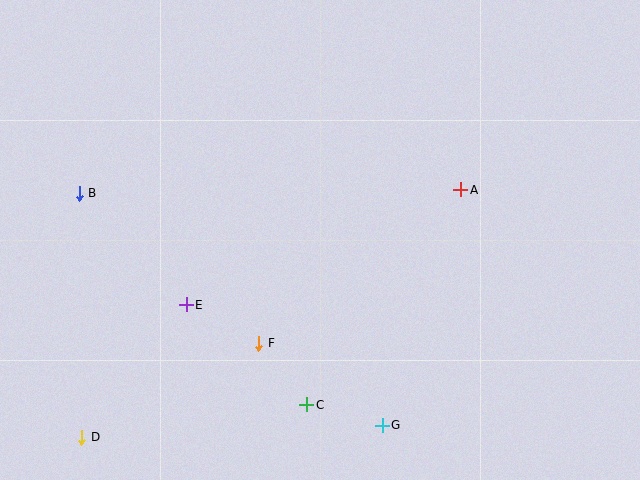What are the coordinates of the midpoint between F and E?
The midpoint between F and E is at (223, 324).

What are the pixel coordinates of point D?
Point D is at (82, 437).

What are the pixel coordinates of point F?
Point F is at (259, 343).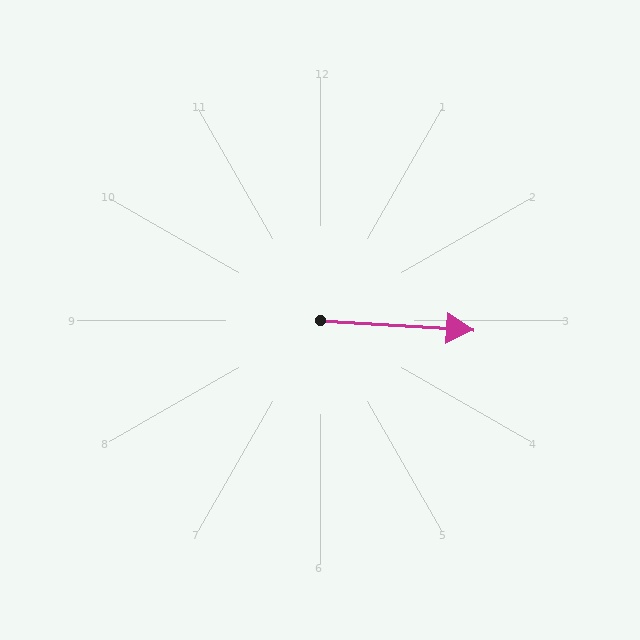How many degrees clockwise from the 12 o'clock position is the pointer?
Approximately 94 degrees.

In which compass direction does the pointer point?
East.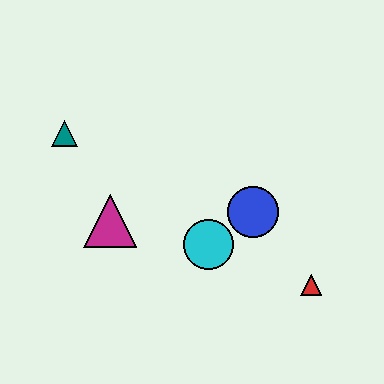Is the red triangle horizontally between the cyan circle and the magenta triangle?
No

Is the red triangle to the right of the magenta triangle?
Yes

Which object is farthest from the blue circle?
The teal triangle is farthest from the blue circle.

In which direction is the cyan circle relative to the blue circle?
The cyan circle is to the left of the blue circle.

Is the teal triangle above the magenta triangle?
Yes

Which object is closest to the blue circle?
The cyan circle is closest to the blue circle.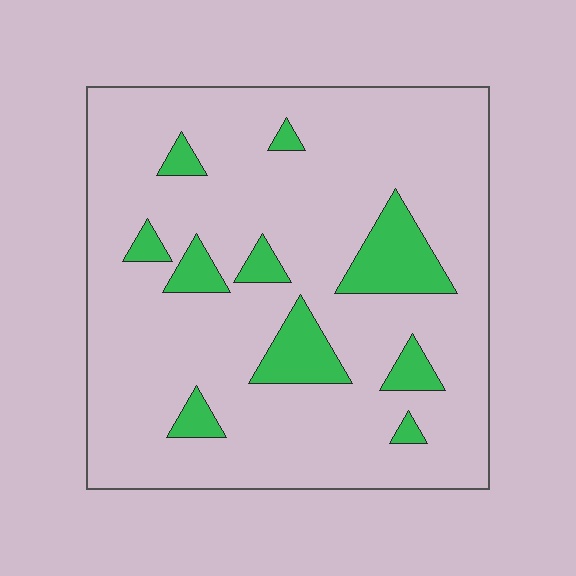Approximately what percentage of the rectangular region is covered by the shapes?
Approximately 15%.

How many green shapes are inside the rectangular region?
10.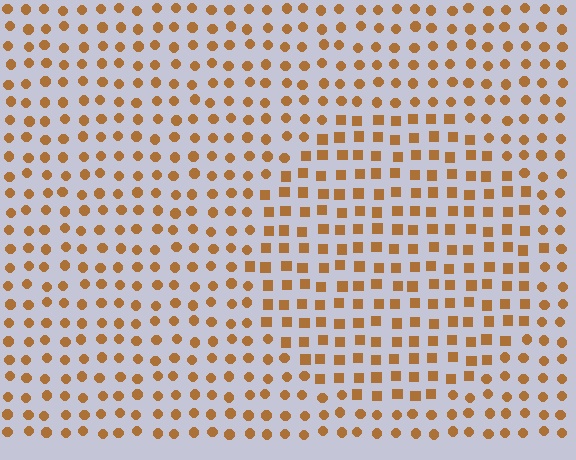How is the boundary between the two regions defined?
The boundary is defined by a change in element shape: squares inside vs. circles outside. All elements share the same color and spacing.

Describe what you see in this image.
The image is filled with small brown elements arranged in a uniform grid. A circle-shaped region contains squares, while the surrounding area contains circles. The boundary is defined purely by the change in element shape.